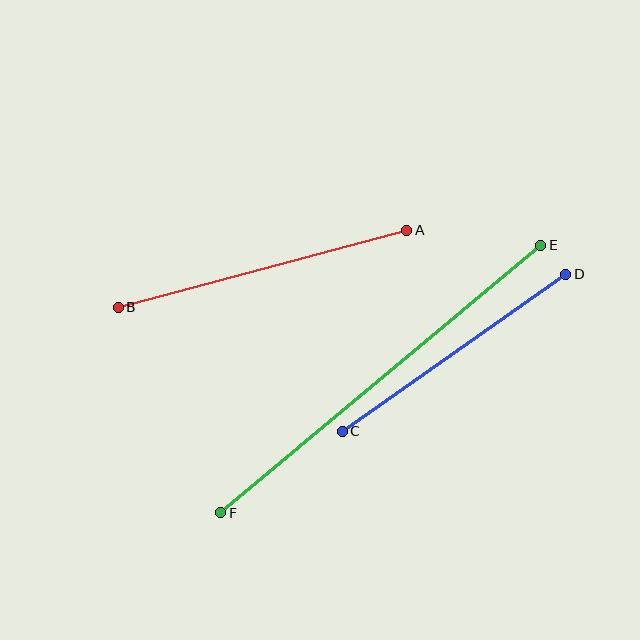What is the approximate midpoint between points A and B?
The midpoint is at approximately (262, 269) pixels.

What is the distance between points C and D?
The distance is approximately 273 pixels.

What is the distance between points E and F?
The distance is approximately 417 pixels.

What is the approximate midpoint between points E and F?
The midpoint is at approximately (381, 379) pixels.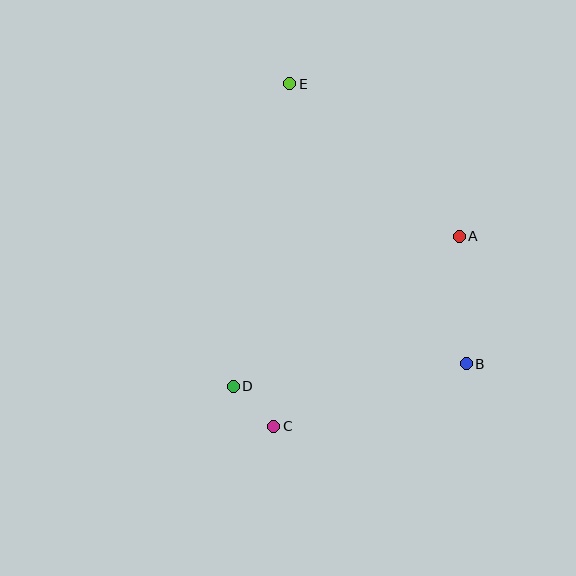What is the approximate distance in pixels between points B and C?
The distance between B and C is approximately 202 pixels.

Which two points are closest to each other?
Points C and D are closest to each other.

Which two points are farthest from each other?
Points C and E are farthest from each other.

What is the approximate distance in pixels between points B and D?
The distance between B and D is approximately 234 pixels.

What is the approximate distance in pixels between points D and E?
The distance between D and E is approximately 307 pixels.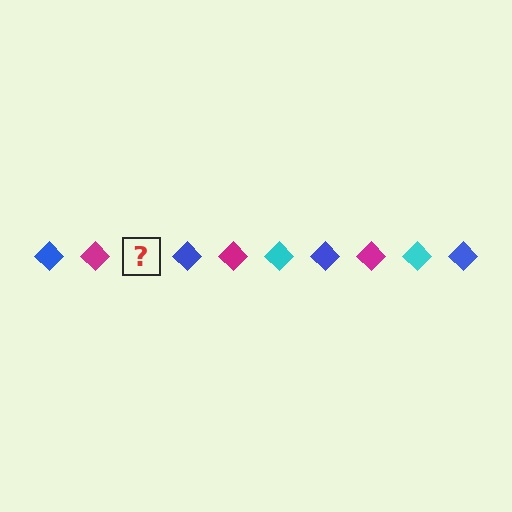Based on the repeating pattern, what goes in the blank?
The blank should be a cyan diamond.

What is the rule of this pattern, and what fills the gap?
The rule is that the pattern cycles through blue, magenta, cyan diamonds. The gap should be filled with a cyan diamond.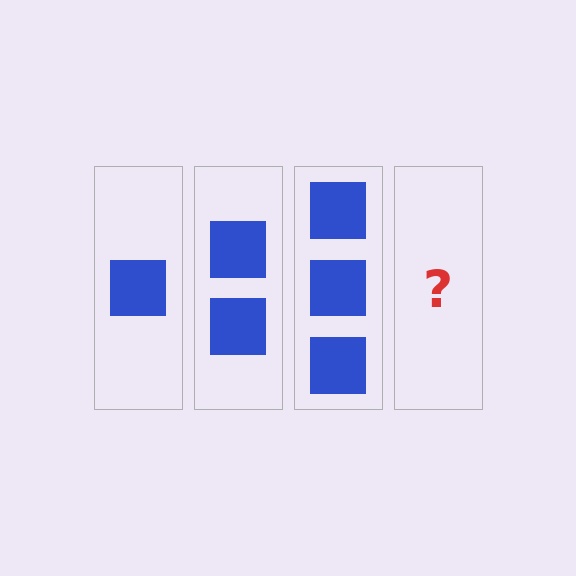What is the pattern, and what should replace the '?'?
The pattern is that each step adds one more square. The '?' should be 4 squares.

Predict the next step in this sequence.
The next step is 4 squares.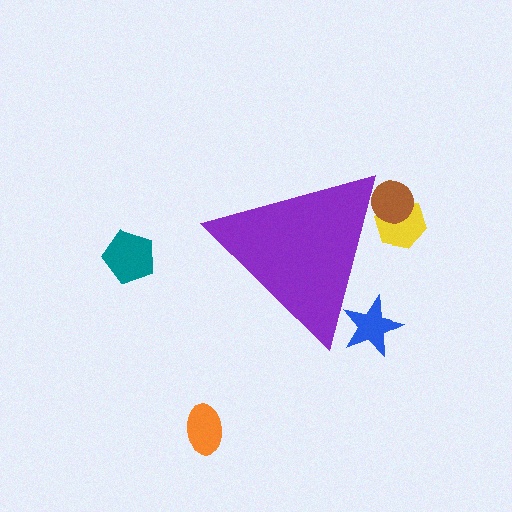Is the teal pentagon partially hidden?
No, the teal pentagon is fully visible.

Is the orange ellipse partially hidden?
No, the orange ellipse is fully visible.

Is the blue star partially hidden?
Yes, the blue star is partially hidden behind the purple triangle.